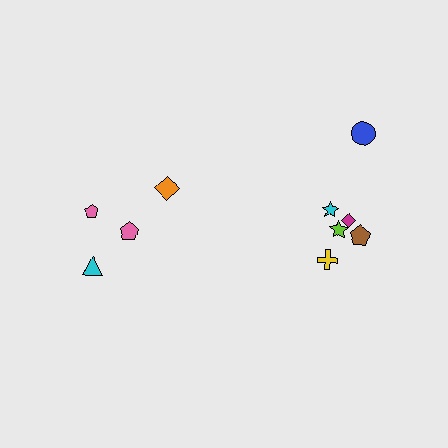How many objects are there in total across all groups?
There are 10 objects.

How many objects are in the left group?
There are 4 objects.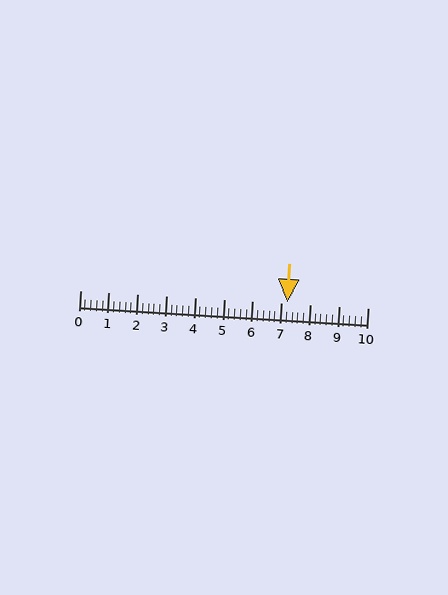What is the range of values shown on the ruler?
The ruler shows values from 0 to 10.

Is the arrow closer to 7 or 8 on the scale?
The arrow is closer to 7.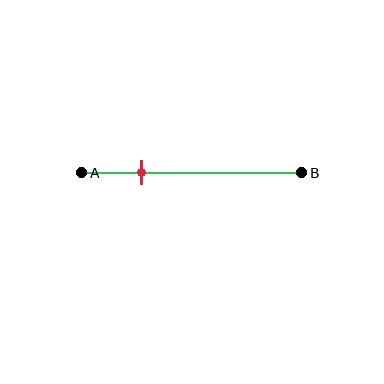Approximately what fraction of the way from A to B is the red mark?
The red mark is approximately 25% of the way from A to B.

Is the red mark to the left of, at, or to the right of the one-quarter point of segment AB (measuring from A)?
The red mark is approximately at the one-quarter point of segment AB.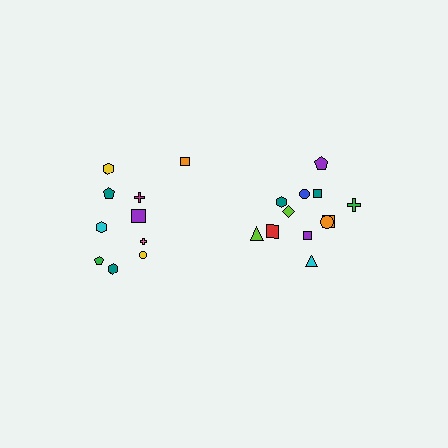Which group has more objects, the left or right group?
The right group.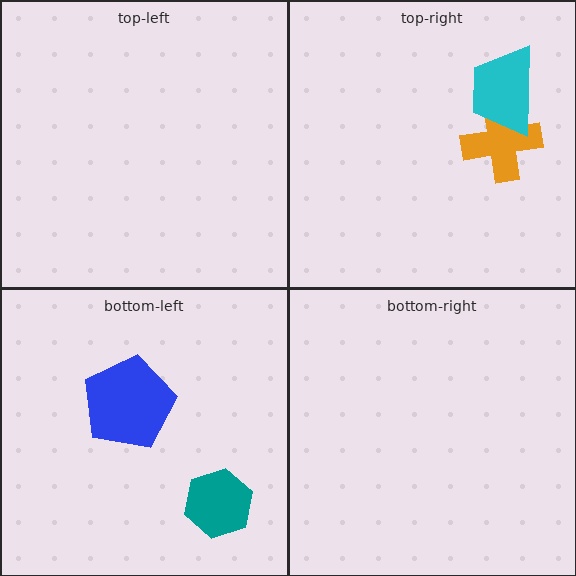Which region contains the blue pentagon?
The bottom-left region.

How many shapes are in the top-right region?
2.